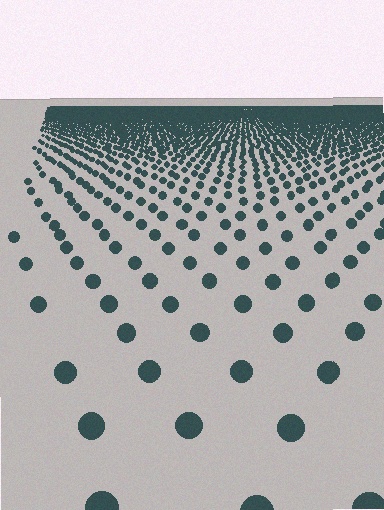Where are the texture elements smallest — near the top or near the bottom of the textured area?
Near the top.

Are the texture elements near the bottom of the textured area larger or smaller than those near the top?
Larger. Near the bottom, elements are closer to the viewer and appear at a bigger on-screen size.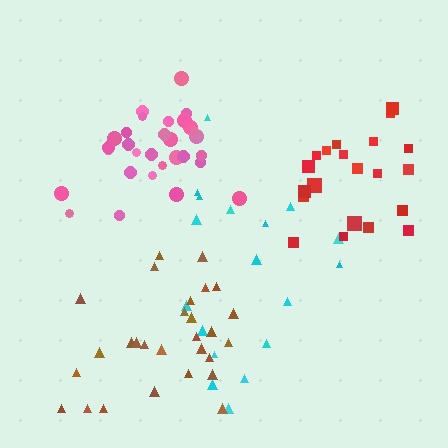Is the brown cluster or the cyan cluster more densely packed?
Brown.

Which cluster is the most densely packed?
Pink.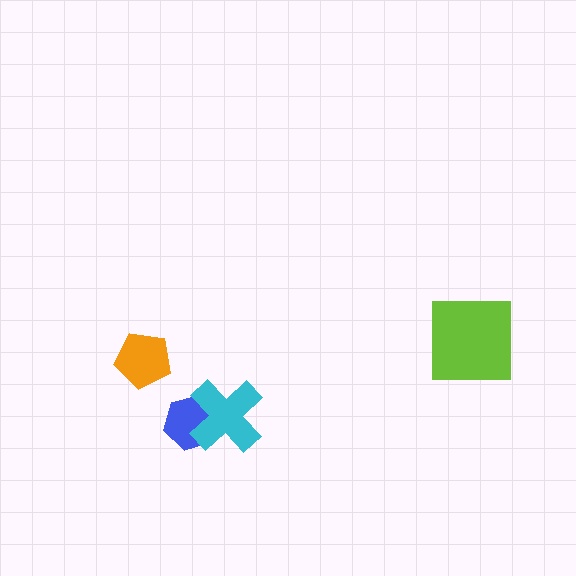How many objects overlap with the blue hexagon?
1 object overlaps with the blue hexagon.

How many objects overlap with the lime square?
0 objects overlap with the lime square.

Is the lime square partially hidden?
No, no other shape covers it.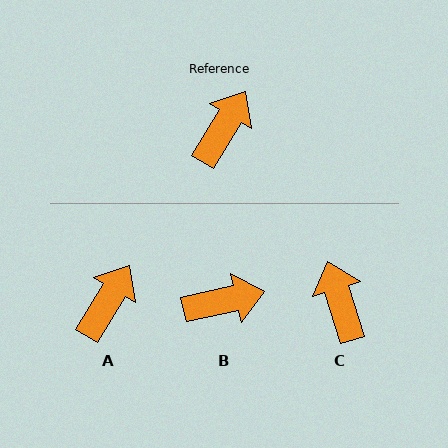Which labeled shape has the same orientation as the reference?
A.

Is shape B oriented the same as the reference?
No, it is off by about 47 degrees.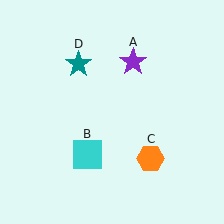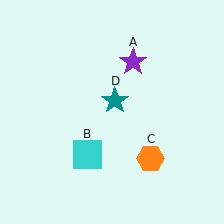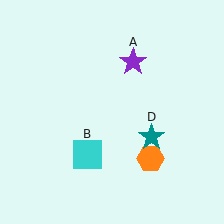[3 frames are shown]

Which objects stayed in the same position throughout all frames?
Purple star (object A) and cyan square (object B) and orange hexagon (object C) remained stationary.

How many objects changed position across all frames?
1 object changed position: teal star (object D).